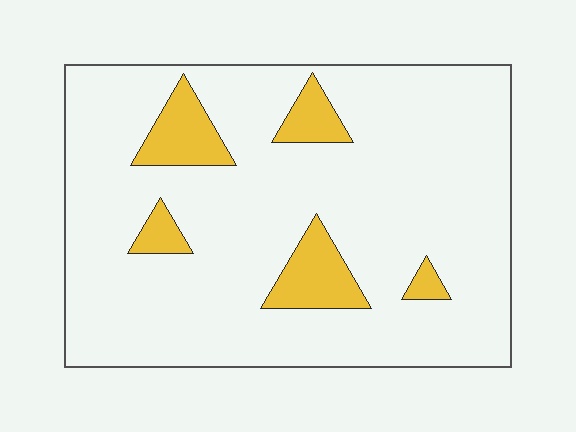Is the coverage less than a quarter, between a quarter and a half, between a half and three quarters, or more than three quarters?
Less than a quarter.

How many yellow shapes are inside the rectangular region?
5.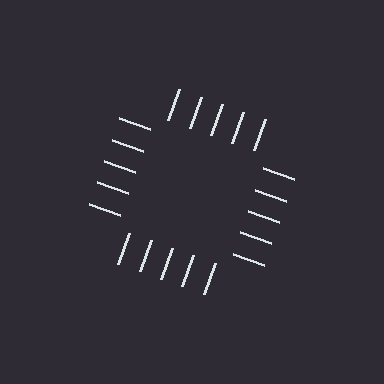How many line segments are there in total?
20 — 5 along each of the 4 edges.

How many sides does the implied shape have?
4 sides — the line-ends trace a square.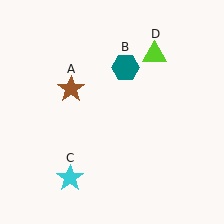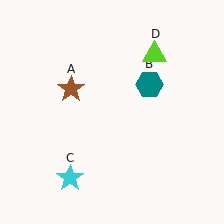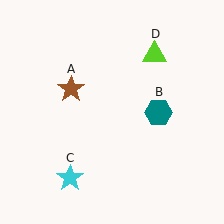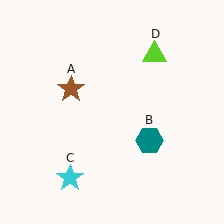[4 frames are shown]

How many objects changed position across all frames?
1 object changed position: teal hexagon (object B).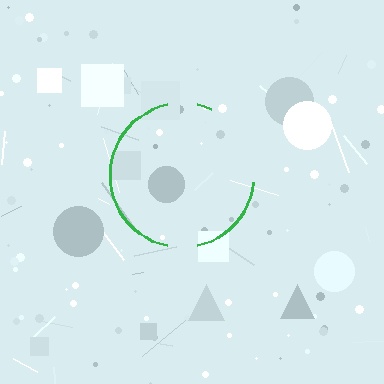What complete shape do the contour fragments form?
The contour fragments form a circle.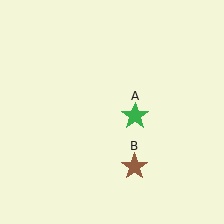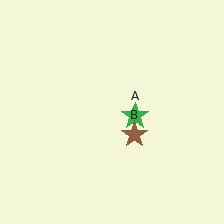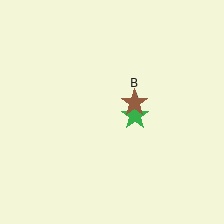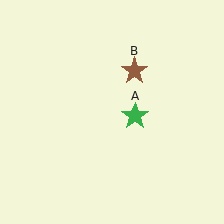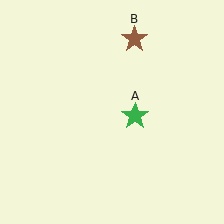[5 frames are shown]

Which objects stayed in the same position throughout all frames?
Green star (object A) remained stationary.